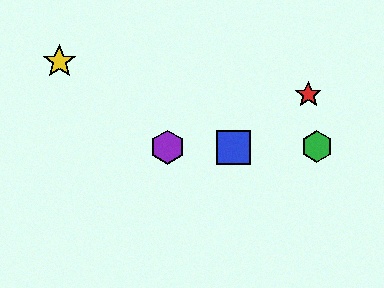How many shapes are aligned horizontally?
3 shapes (the blue square, the green hexagon, the purple hexagon) are aligned horizontally.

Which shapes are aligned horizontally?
The blue square, the green hexagon, the purple hexagon are aligned horizontally.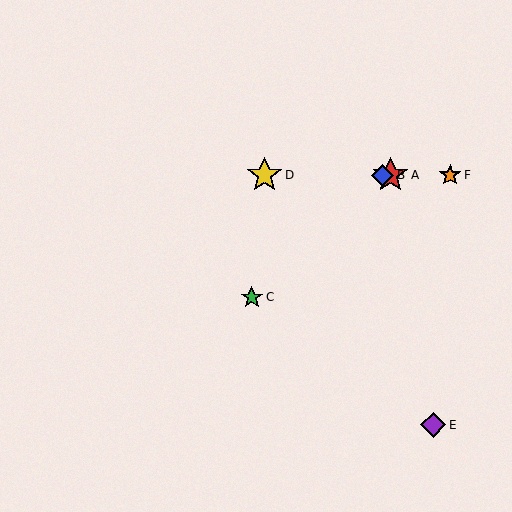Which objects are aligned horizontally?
Objects A, B, D, F are aligned horizontally.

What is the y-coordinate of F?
Object F is at y≈175.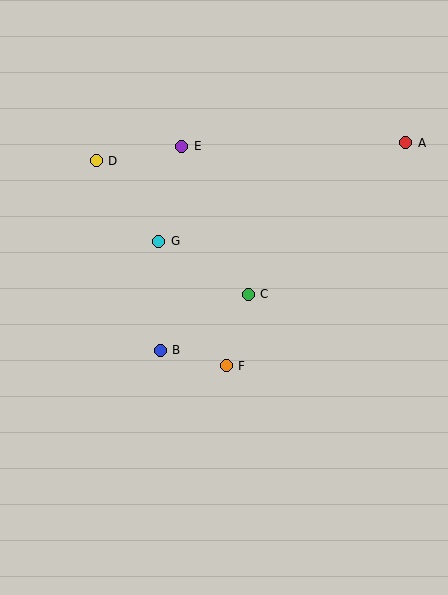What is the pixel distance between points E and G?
The distance between E and G is 98 pixels.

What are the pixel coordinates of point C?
Point C is at (248, 294).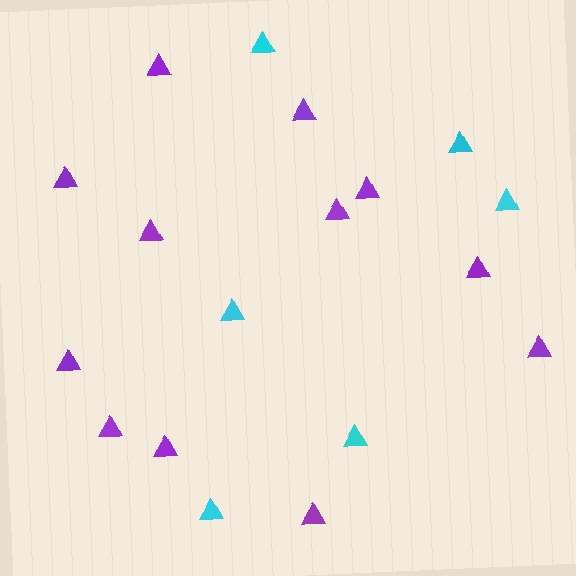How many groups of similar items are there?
There are 2 groups: one group of cyan triangles (6) and one group of purple triangles (12).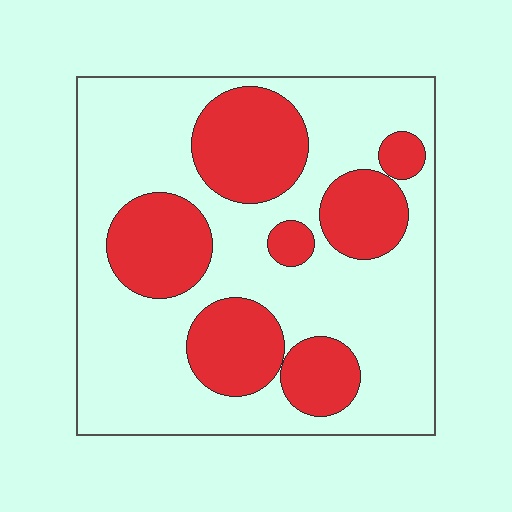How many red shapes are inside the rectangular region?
7.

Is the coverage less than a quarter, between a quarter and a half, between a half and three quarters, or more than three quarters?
Between a quarter and a half.